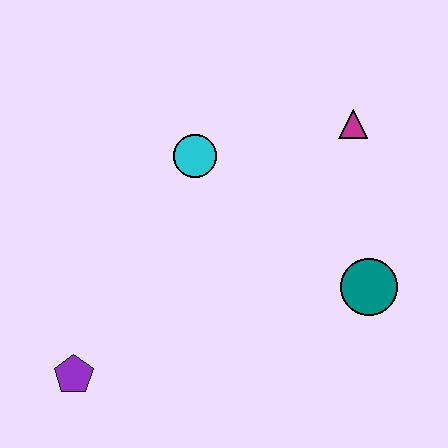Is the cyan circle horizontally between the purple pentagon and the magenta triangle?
Yes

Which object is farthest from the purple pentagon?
The magenta triangle is farthest from the purple pentagon.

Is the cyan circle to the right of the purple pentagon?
Yes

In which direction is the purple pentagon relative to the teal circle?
The purple pentagon is to the left of the teal circle.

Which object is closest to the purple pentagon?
The cyan circle is closest to the purple pentagon.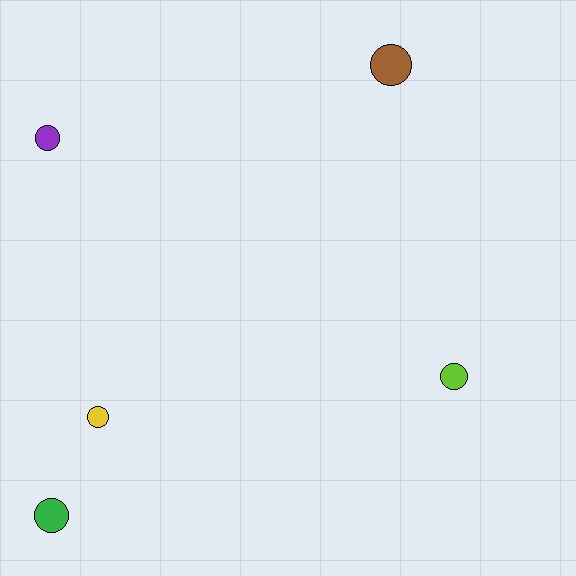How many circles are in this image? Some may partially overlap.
There are 5 circles.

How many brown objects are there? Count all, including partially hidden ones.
There is 1 brown object.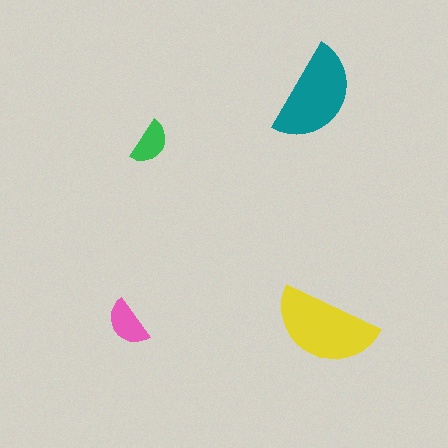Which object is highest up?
The teal semicircle is topmost.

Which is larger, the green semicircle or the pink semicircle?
The pink one.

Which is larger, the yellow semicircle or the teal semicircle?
The yellow one.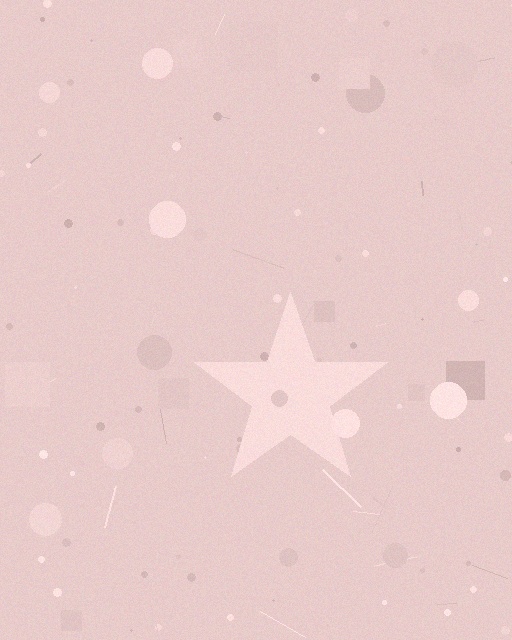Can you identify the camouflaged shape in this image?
The camouflaged shape is a star.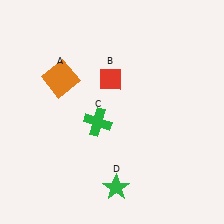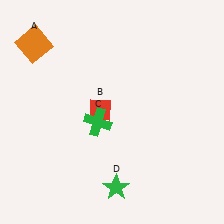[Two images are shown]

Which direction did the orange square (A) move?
The orange square (A) moved up.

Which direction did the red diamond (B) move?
The red diamond (B) moved down.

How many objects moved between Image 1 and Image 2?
2 objects moved between the two images.